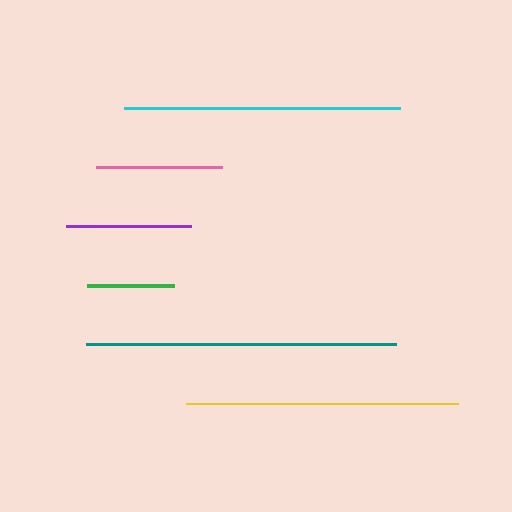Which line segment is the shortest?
The green line is the shortest at approximately 87 pixels.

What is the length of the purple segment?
The purple segment is approximately 125 pixels long.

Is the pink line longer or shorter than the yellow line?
The yellow line is longer than the pink line.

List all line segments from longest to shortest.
From longest to shortest: teal, cyan, yellow, pink, purple, green.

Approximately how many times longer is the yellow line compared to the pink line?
The yellow line is approximately 2.1 times the length of the pink line.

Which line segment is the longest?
The teal line is the longest at approximately 310 pixels.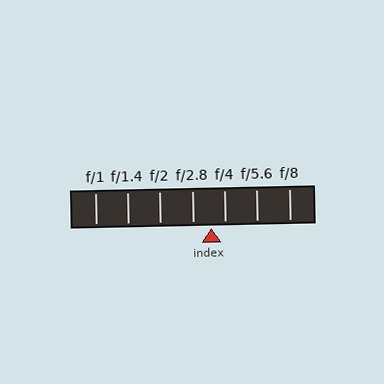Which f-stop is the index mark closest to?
The index mark is closest to f/4.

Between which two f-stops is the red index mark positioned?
The index mark is between f/2.8 and f/4.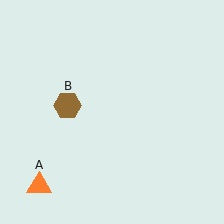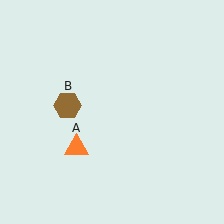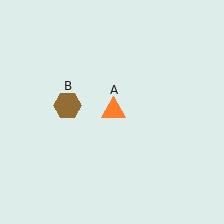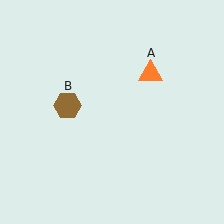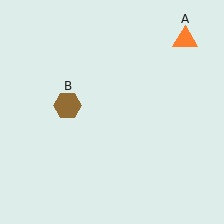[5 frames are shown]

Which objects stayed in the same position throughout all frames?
Brown hexagon (object B) remained stationary.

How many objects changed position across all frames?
1 object changed position: orange triangle (object A).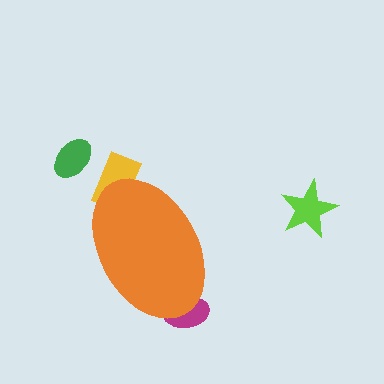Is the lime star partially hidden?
No, the lime star is fully visible.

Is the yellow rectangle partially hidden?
Yes, the yellow rectangle is partially hidden behind the orange ellipse.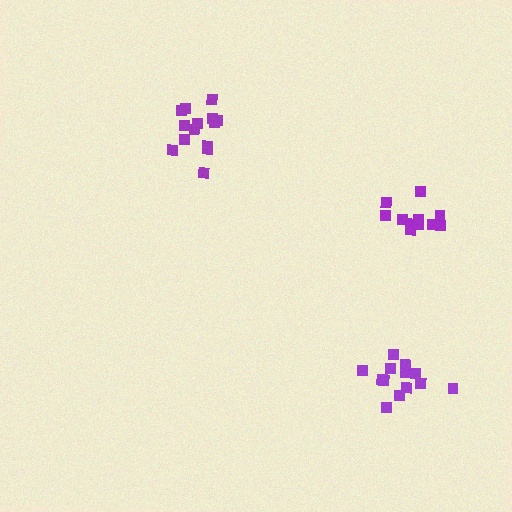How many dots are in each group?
Group 1: 15 dots, Group 2: 11 dots, Group 3: 13 dots (39 total).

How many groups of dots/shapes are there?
There are 3 groups.